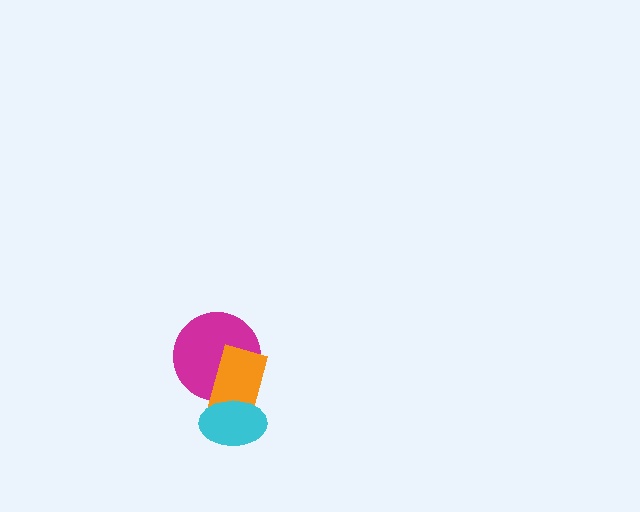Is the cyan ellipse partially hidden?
No, no other shape covers it.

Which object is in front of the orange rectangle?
The cyan ellipse is in front of the orange rectangle.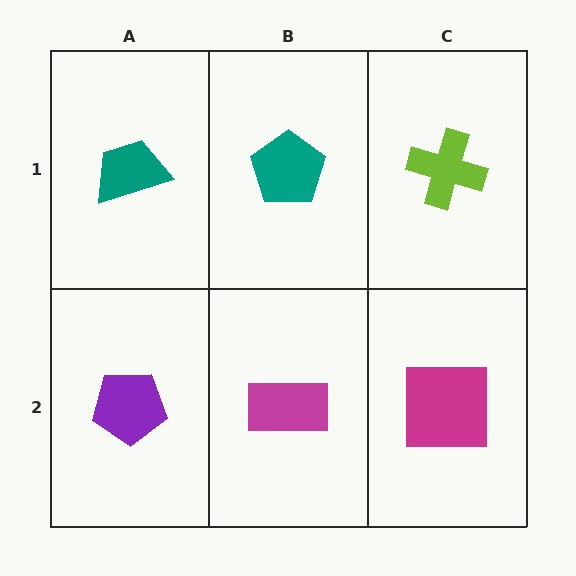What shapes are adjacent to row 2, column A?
A teal trapezoid (row 1, column A), a magenta rectangle (row 2, column B).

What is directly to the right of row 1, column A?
A teal pentagon.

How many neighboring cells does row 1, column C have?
2.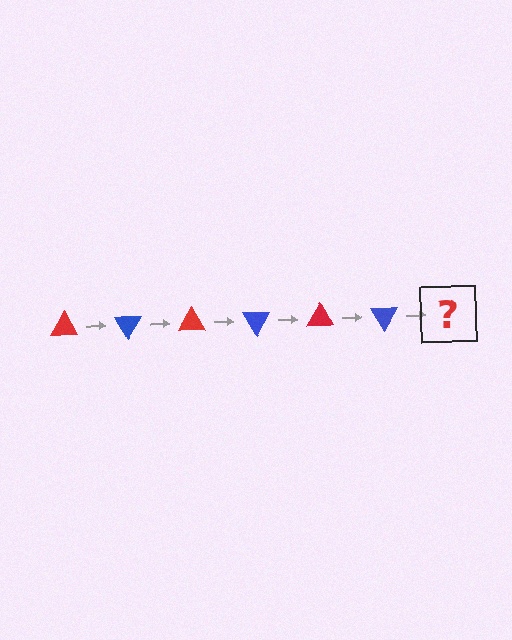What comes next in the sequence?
The next element should be a red triangle, rotated 360 degrees from the start.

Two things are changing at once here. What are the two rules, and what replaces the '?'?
The two rules are that it rotates 60 degrees each step and the color cycles through red and blue. The '?' should be a red triangle, rotated 360 degrees from the start.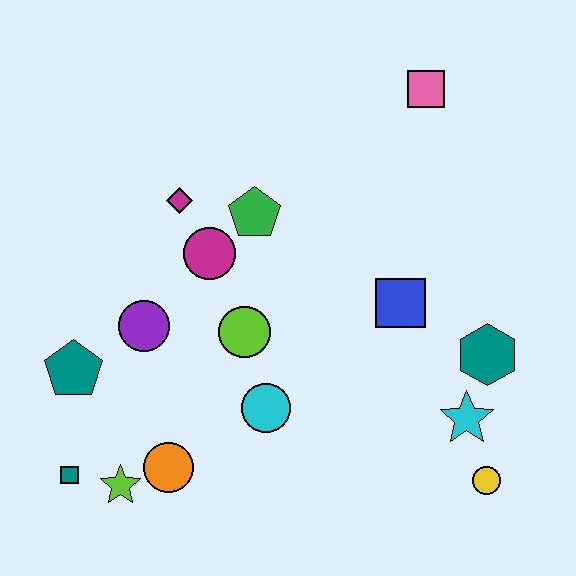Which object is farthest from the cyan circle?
The pink square is farthest from the cyan circle.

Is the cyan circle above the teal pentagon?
No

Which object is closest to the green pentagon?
The magenta circle is closest to the green pentagon.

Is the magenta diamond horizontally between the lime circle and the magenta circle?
No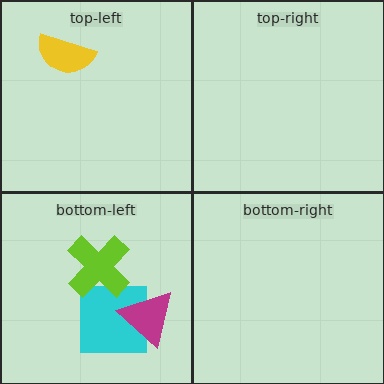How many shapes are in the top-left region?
1.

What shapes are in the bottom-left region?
The cyan square, the lime cross, the magenta triangle.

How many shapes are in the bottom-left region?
3.